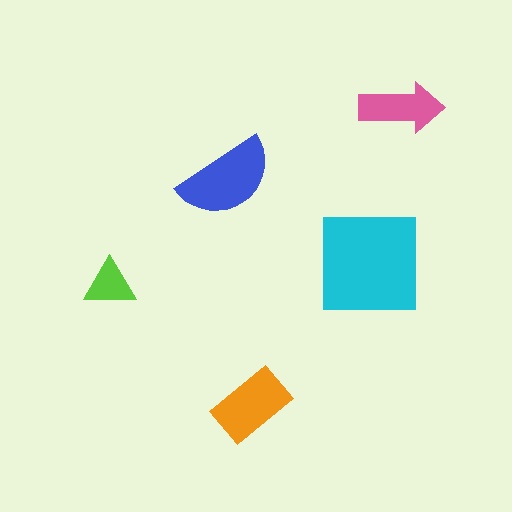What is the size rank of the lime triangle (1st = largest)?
5th.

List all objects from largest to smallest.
The cyan square, the blue semicircle, the orange rectangle, the pink arrow, the lime triangle.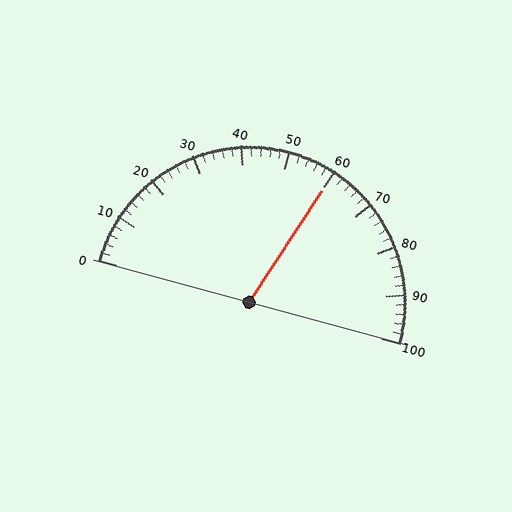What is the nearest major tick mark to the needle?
The nearest major tick mark is 60.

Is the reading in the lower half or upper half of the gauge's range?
The reading is in the upper half of the range (0 to 100).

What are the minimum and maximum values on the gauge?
The gauge ranges from 0 to 100.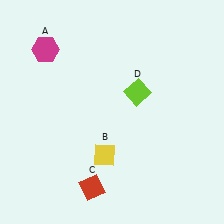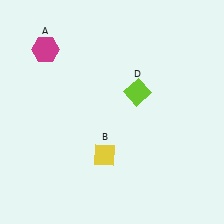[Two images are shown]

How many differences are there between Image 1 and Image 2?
There is 1 difference between the two images.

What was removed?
The red diamond (C) was removed in Image 2.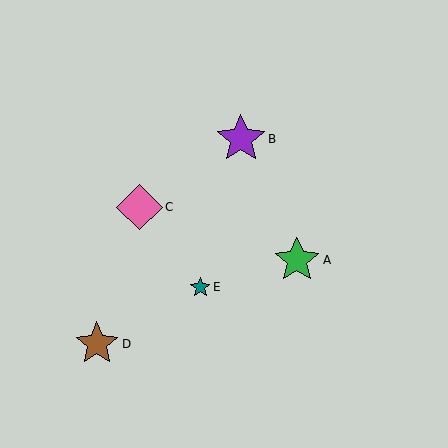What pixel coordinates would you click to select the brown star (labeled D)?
Click at (97, 344) to select the brown star D.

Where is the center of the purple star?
The center of the purple star is at (241, 139).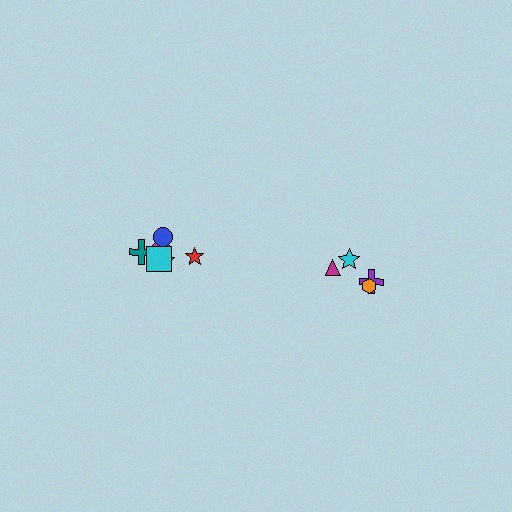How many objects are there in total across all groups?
There are 10 objects.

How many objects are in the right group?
There are 4 objects.